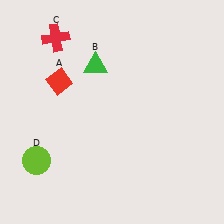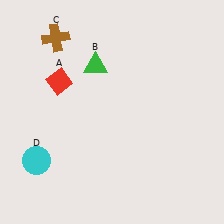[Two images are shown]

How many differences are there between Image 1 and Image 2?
There are 2 differences between the two images.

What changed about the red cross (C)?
In Image 1, C is red. In Image 2, it changed to brown.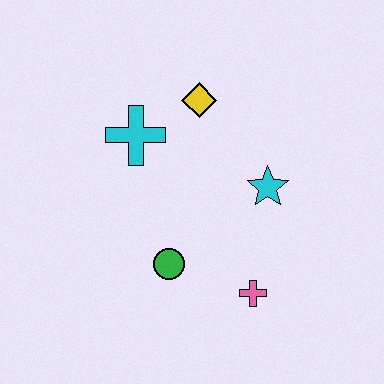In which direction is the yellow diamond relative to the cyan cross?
The yellow diamond is to the right of the cyan cross.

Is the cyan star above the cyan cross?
No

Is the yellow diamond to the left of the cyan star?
Yes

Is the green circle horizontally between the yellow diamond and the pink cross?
No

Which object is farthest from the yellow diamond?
The pink cross is farthest from the yellow diamond.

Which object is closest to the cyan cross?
The yellow diamond is closest to the cyan cross.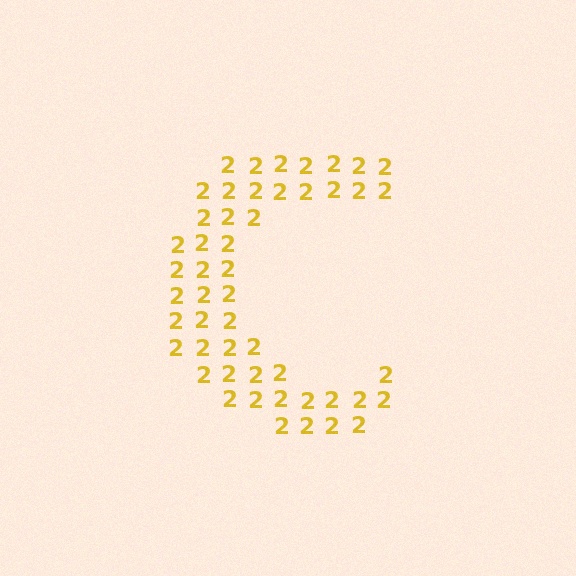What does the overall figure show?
The overall figure shows the letter C.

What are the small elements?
The small elements are digit 2's.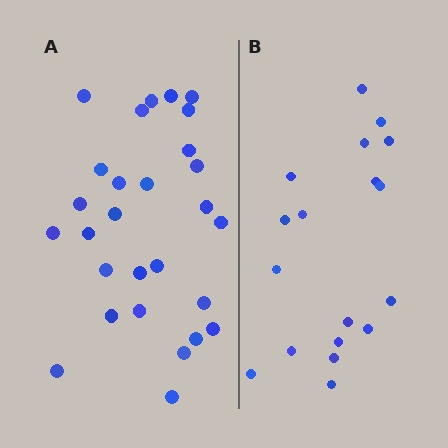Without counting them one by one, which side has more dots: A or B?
Region A (the left region) has more dots.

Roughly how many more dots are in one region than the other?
Region A has roughly 10 or so more dots than region B.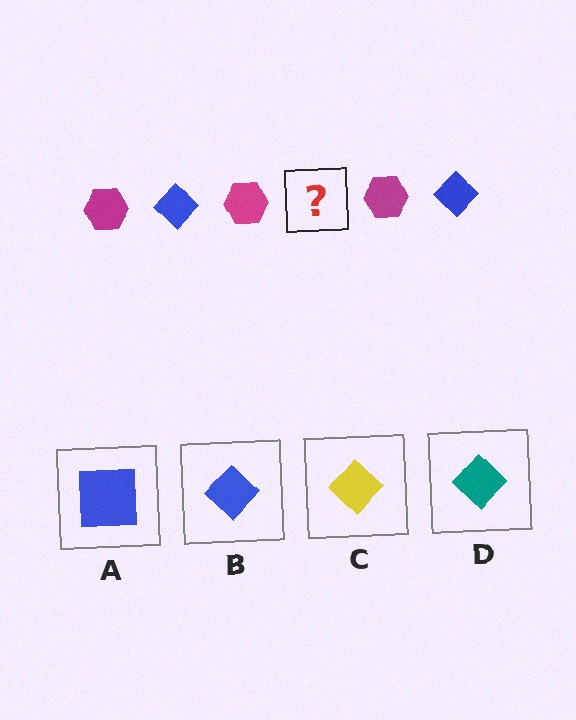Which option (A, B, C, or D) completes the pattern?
B.